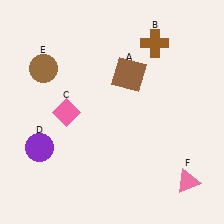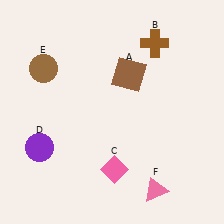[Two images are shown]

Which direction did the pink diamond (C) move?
The pink diamond (C) moved down.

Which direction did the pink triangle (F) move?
The pink triangle (F) moved left.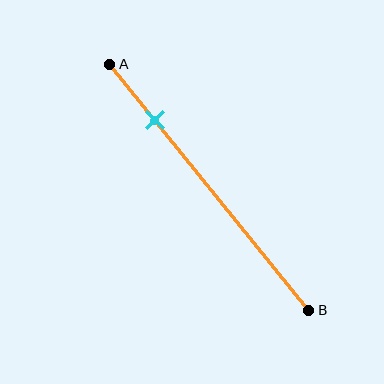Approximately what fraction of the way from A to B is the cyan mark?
The cyan mark is approximately 25% of the way from A to B.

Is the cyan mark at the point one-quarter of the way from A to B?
Yes, the mark is approximately at the one-quarter point.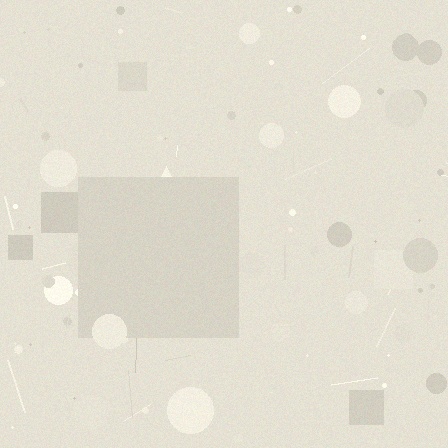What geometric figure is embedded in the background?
A square is embedded in the background.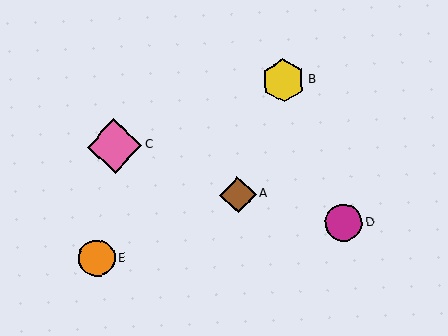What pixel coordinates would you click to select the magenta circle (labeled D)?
Click at (344, 223) to select the magenta circle D.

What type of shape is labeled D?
Shape D is a magenta circle.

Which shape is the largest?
The pink diamond (labeled C) is the largest.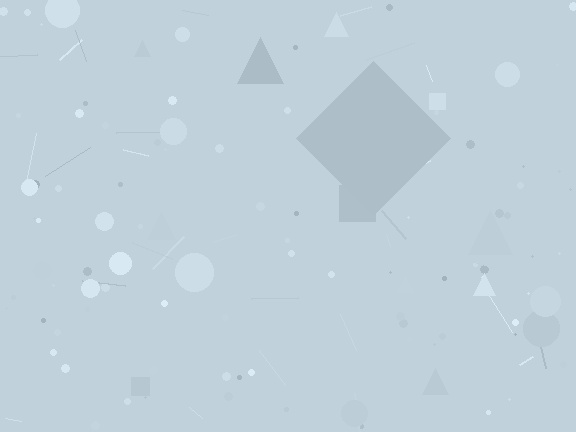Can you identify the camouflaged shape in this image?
The camouflaged shape is a diamond.